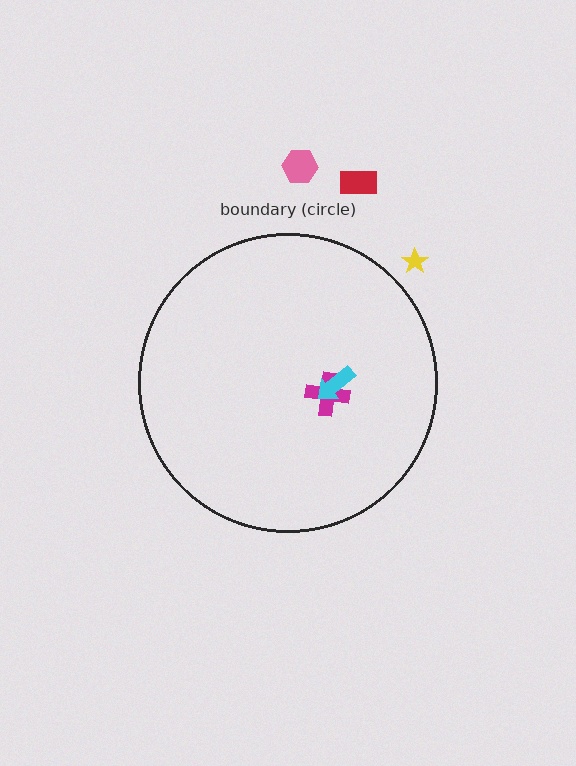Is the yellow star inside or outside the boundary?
Outside.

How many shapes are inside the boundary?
2 inside, 3 outside.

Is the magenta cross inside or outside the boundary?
Inside.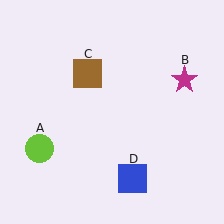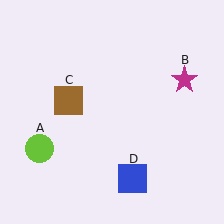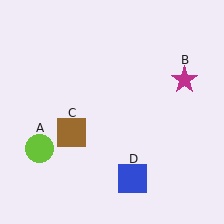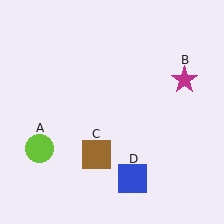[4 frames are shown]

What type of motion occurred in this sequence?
The brown square (object C) rotated counterclockwise around the center of the scene.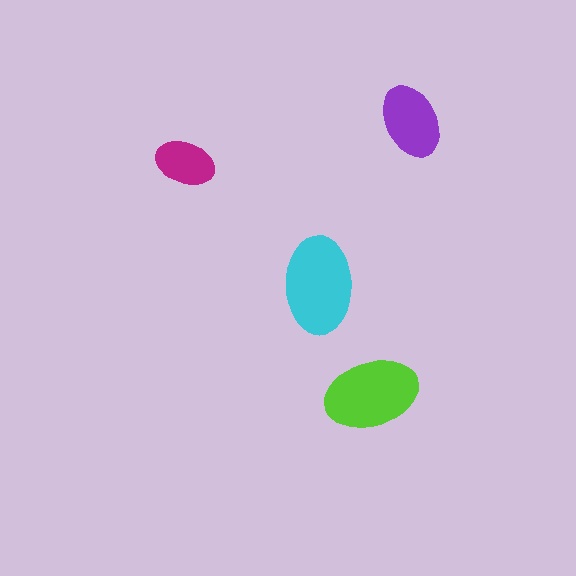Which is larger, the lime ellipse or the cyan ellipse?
The cyan one.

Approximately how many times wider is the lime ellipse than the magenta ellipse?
About 1.5 times wider.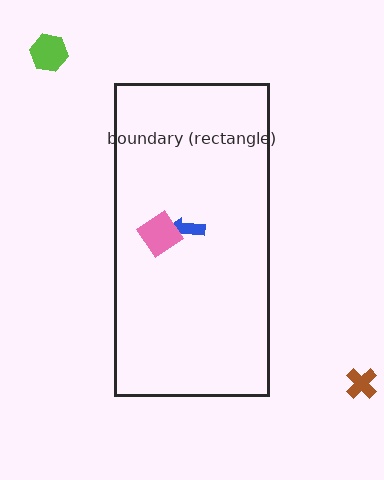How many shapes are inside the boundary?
2 inside, 2 outside.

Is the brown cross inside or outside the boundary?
Outside.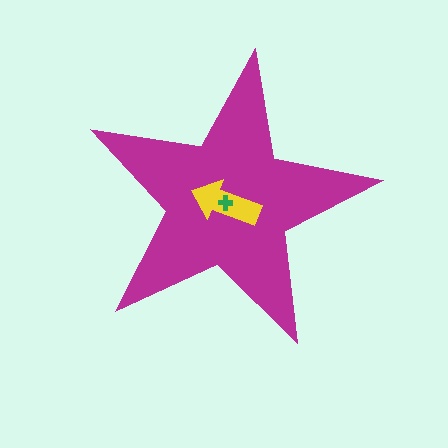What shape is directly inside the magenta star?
The yellow arrow.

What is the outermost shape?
The magenta star.